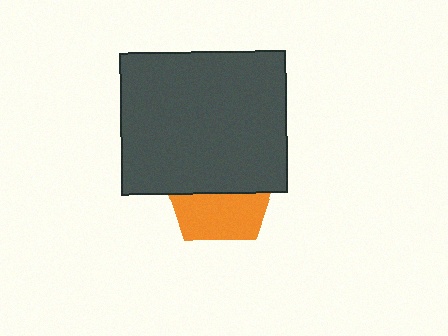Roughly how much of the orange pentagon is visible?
About half of it is visible (roughly 45%).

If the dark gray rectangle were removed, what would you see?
You would see the complete orange pentagon.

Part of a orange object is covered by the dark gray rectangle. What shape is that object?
It is a pentagon.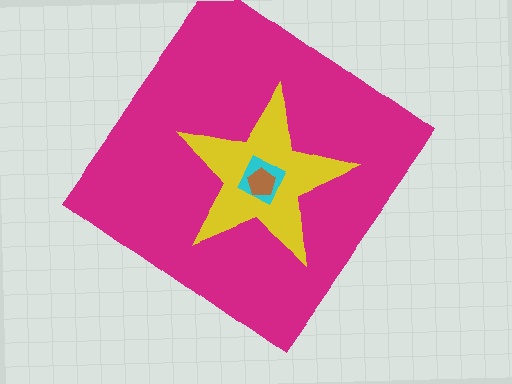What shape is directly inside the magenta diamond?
The yellow star.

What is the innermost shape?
The brown pentagon.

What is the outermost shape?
The magenta diamond.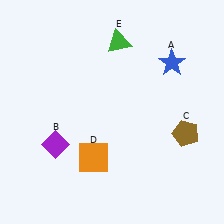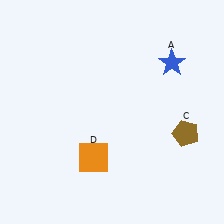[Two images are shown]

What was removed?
The green triangle (E), the purple diamond (B) were removed in Image 2.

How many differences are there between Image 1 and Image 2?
There are 2 differences between the two images.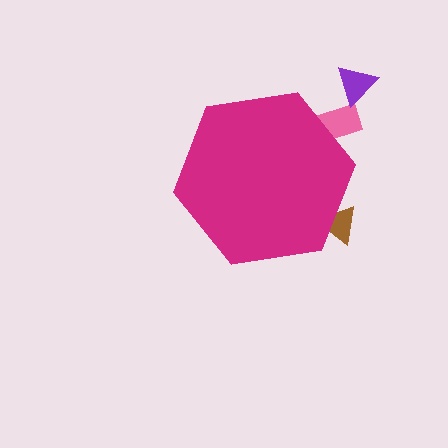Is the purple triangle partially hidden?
No, the purple triangle is fully visible.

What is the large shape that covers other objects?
A magenta hexagon.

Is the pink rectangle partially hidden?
Yes, the pink rectangle is partially hidden behind the magenta hexagon.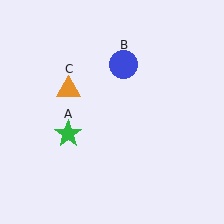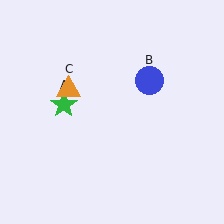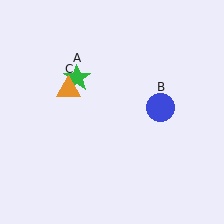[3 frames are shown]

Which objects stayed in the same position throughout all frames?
Orange triangle (object C) remained stationary.